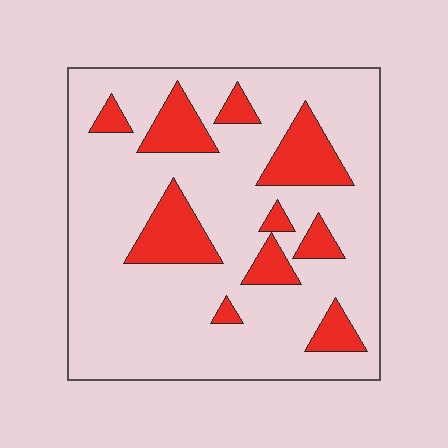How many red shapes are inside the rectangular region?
10.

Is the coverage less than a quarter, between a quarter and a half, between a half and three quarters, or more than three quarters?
Less than a quarter.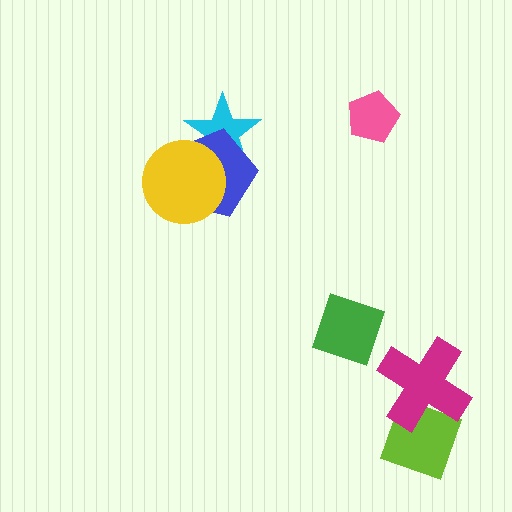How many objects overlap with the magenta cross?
1 object overlaps with the magenta cross.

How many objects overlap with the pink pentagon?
0 objects overlap with the pink pentagon.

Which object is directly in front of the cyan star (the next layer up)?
The blue pentagon is directly in front of the cyan star.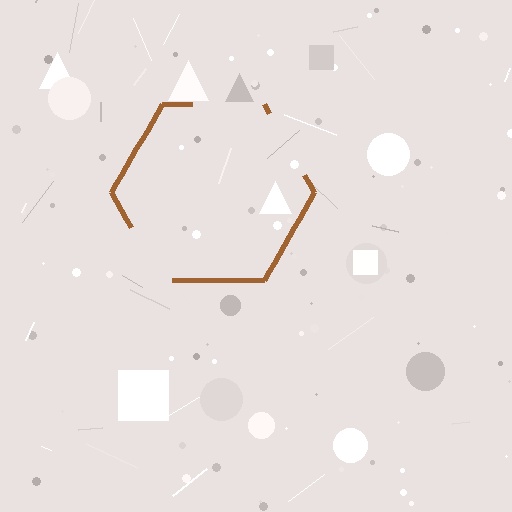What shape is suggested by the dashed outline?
The dashed outline suggests a hexagon.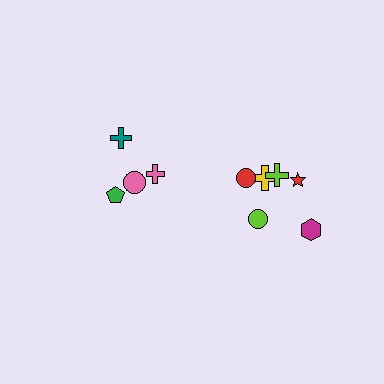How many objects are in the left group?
There are 4 objects.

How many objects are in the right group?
There are 6 objects.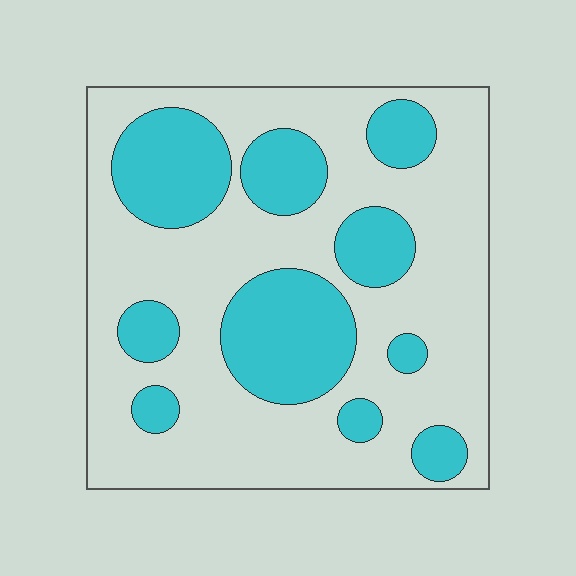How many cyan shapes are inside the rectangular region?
10.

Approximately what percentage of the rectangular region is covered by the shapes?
Approximately 30%.